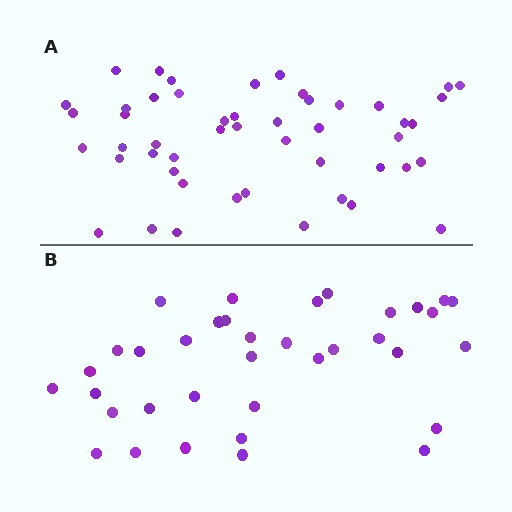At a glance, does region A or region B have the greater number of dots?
Region A (the top region) has more dots.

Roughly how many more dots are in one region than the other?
Region A has approximately 15 more dots than region B.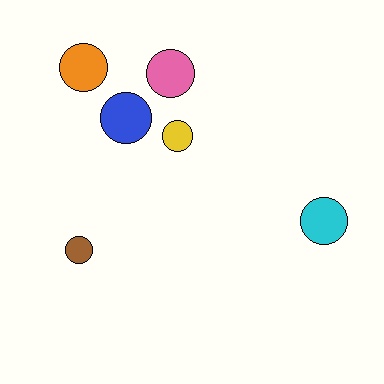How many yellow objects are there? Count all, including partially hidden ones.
There is 1 yellow object.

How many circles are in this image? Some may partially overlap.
There are 6 circles.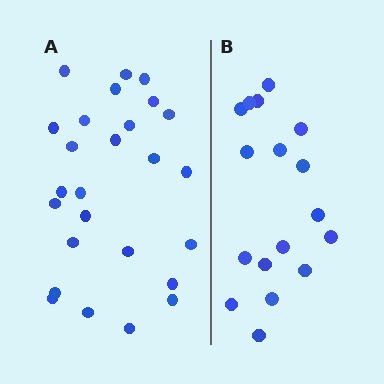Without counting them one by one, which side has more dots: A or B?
Region A (the left region) has more dots.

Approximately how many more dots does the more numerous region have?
Region A has roughly 8 or so more dots than region B.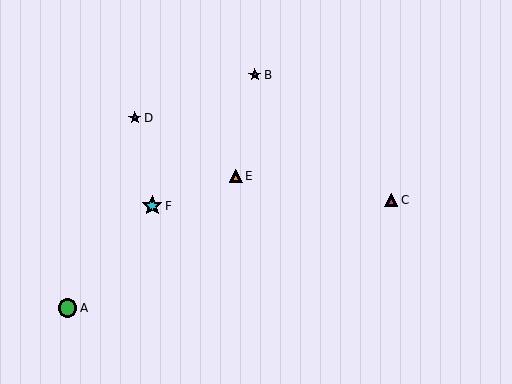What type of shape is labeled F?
Shape F is a cyan star.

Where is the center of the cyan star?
The center of the cyan star is at (152, 206).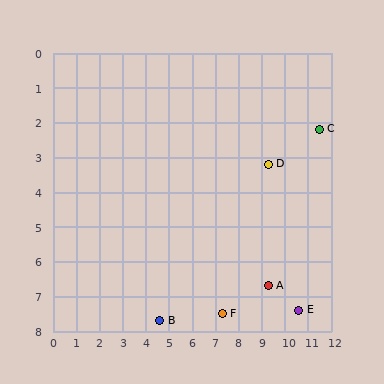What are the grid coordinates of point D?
Point D is at approximately (9.3, 3.2).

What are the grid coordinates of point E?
Point E is at approximately (10.6, 7.4).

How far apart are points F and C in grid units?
Points F and C are about 6.8 grid units apart.